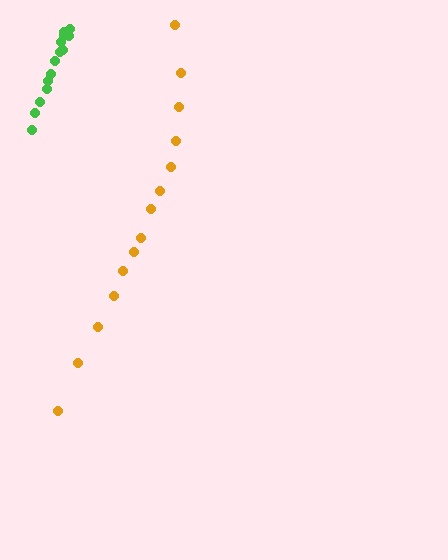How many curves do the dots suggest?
There are 2 distinct paths.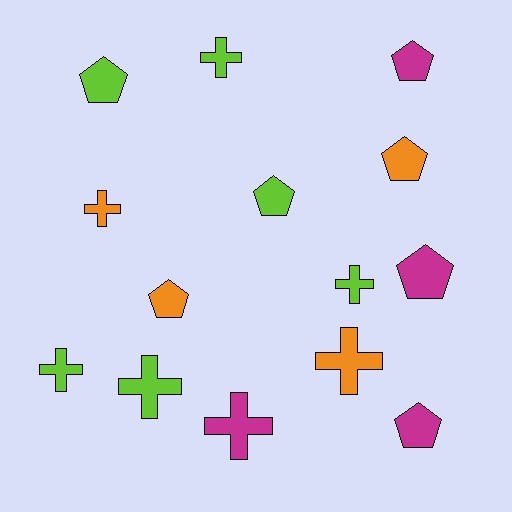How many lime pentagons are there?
There are 2 lime pentagons.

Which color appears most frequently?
Lime, with 6 objects.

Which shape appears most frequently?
Pentagon, with 7 objects.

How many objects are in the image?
There are 14 objects.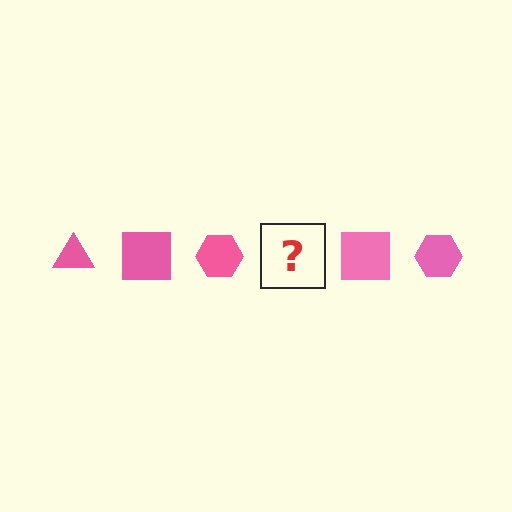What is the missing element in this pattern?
The missing element is a pink triangle.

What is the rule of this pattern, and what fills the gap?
The rule is that the pattern cycles through triangle, square, hexagon shapes in pink. The gap should be filled with a pink triangle.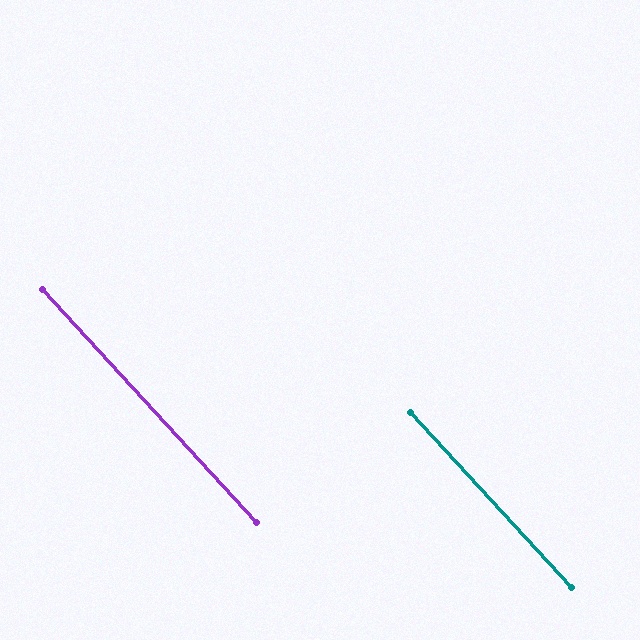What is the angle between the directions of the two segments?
Approximately 0 degrees.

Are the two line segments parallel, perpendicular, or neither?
Parallel — their directions differ by only 0.0°.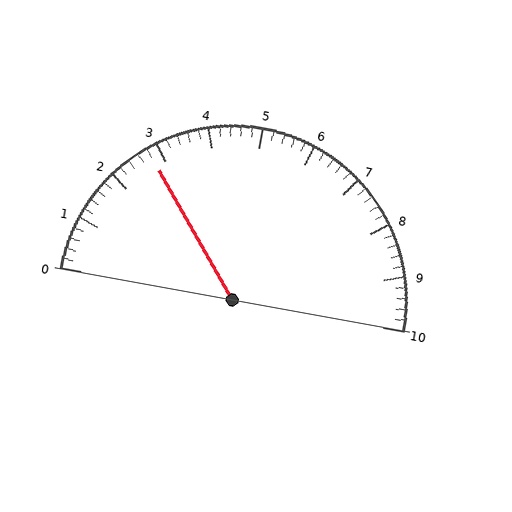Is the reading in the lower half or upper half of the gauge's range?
The reading is in the lower half of the range (0 to 10).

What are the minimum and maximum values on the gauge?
The gauge ranges from 0 to 10.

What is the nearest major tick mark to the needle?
The nearest major tick mark is 3.